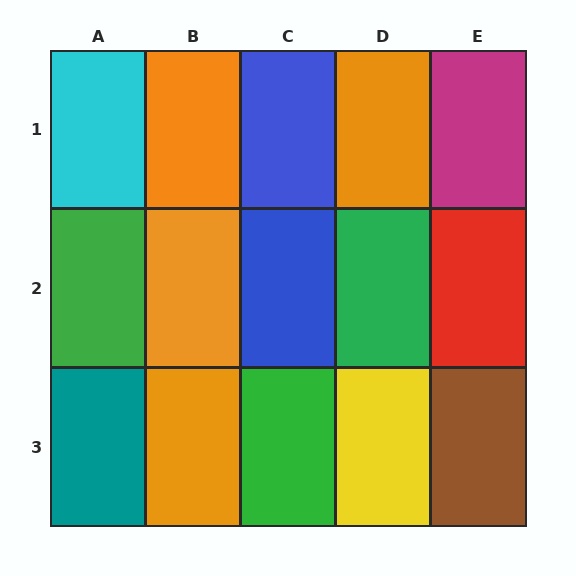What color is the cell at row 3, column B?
Orange.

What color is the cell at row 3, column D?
Yellow.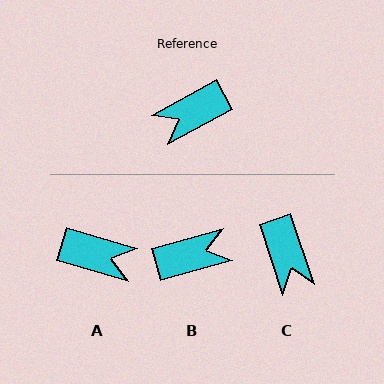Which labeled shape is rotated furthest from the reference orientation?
B, about 168 degrees away.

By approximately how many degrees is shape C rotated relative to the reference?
Approximately 80 degrees counter-clockwise.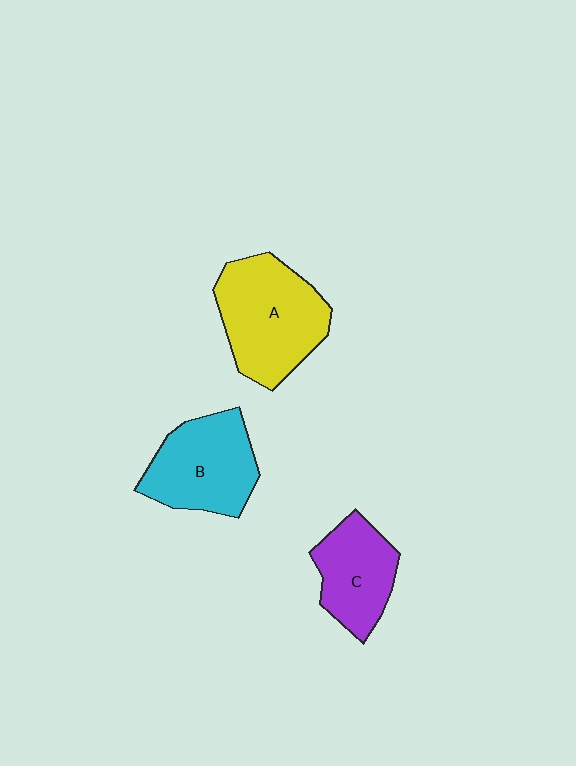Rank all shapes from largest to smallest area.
From largest to smallest: A (yellow), B (cyan), C (purple).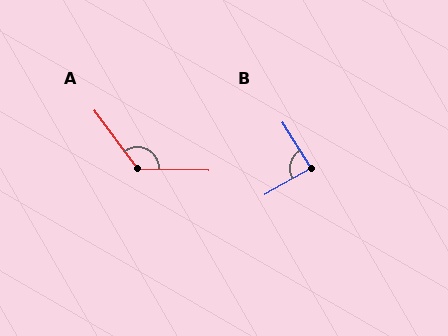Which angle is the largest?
A, at approximately 128 degrees.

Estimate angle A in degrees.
Approximately 128 degrees.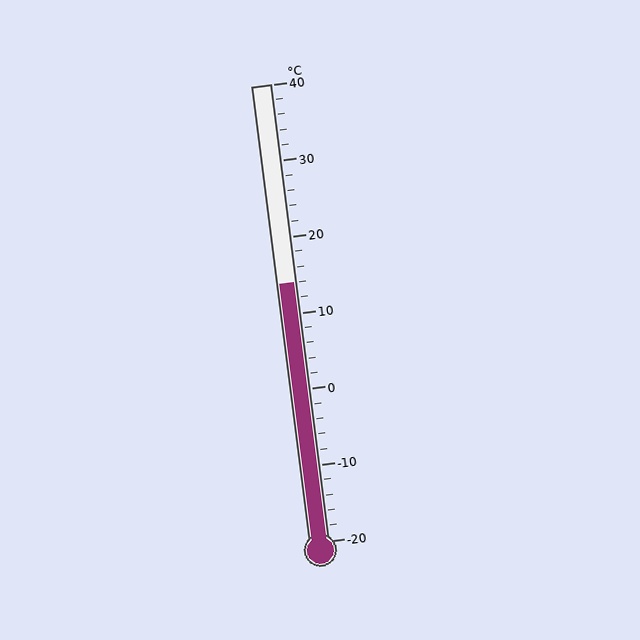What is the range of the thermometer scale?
The thermometer scale ranges from -20°C to 40°C.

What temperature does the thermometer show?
The thermometer shows approximately 14°C.